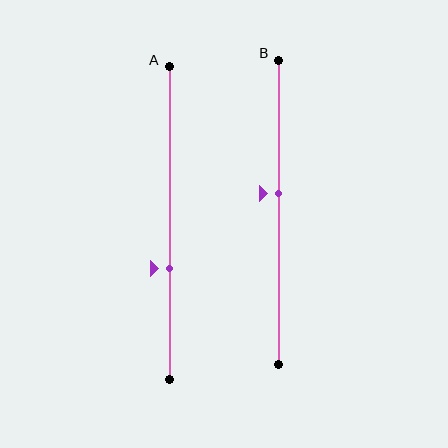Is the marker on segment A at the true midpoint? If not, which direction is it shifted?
No, the marker on segment A is shifted downward by about 15% of the segment length.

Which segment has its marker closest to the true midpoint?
Segment B has its marker closest to the true midpoint.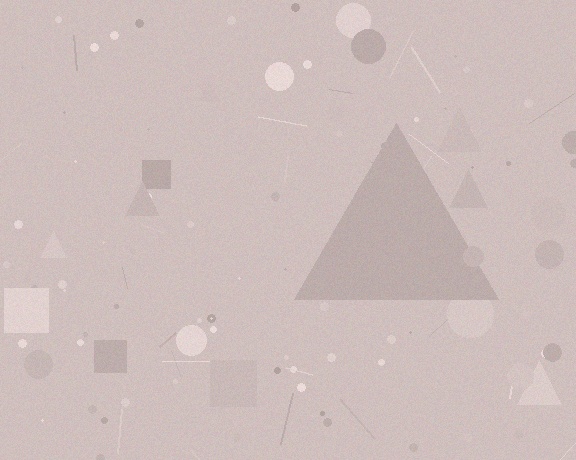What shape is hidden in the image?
A triangle is hidden in the image.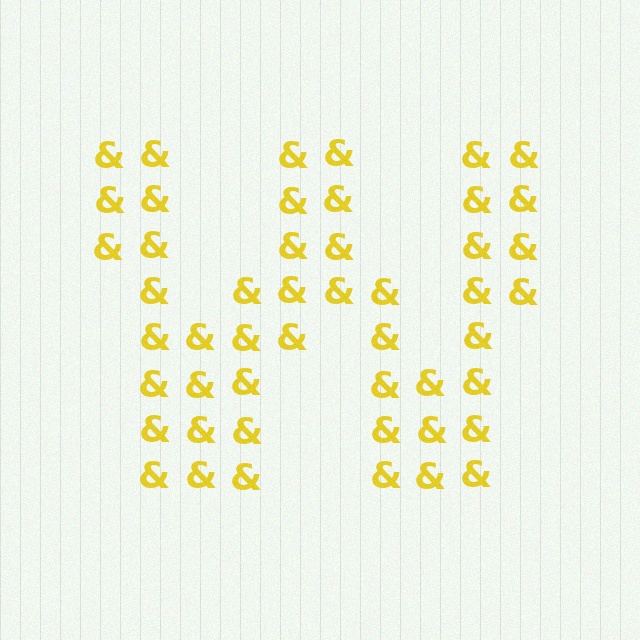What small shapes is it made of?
It is made of small ampersands.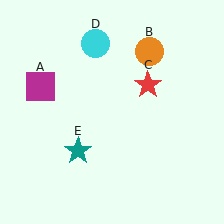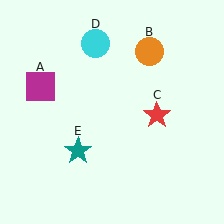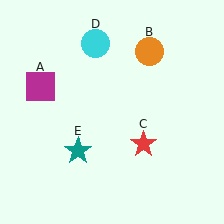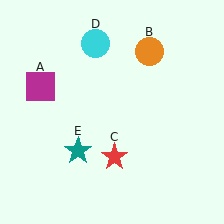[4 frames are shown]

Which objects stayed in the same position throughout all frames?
Magenta square (object A) and orange circle (object B) and cyan circle (object D) and teal star (object E) remained stationary.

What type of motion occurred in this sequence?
The red star (object C) rotated clockwise around the center of the scene.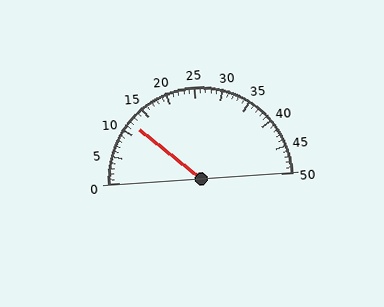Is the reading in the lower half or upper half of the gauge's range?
The reading is in the lower half of the range (0 to 50).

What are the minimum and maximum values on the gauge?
The gauge ranges from 0 to 50.